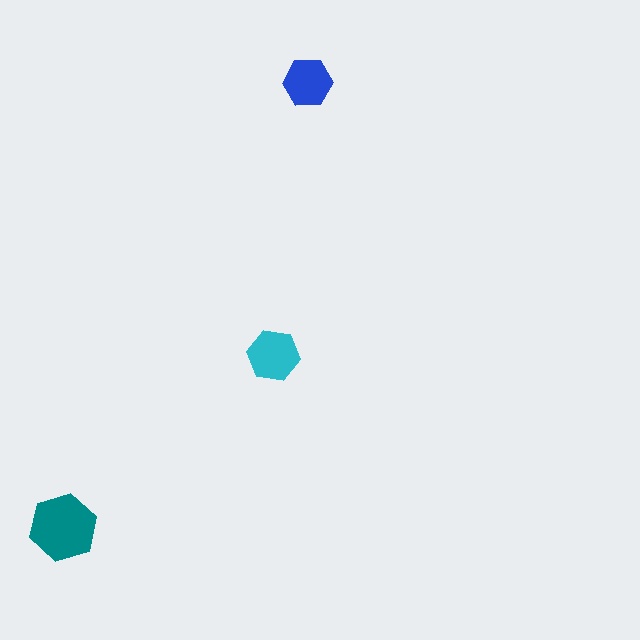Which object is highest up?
The blue hexagon is topmost.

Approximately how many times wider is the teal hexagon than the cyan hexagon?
About 1.5 times wider.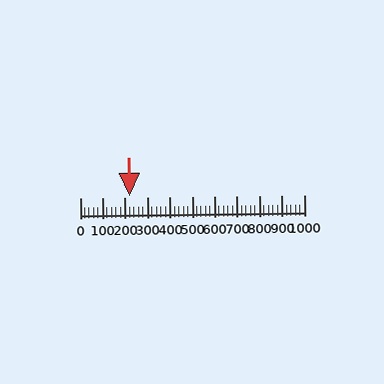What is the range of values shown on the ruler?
The ruler shows values from 0 to 1000.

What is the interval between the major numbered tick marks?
The major tick marks are spaced 100 units apart.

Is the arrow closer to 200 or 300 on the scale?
The arrow is closer to 200.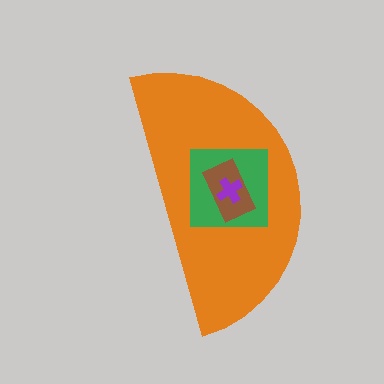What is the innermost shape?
The purple cross.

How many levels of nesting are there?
4.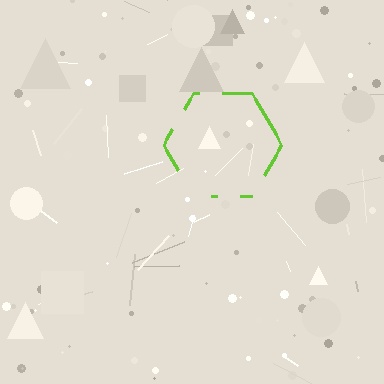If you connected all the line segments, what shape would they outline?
They would outline a hexagon.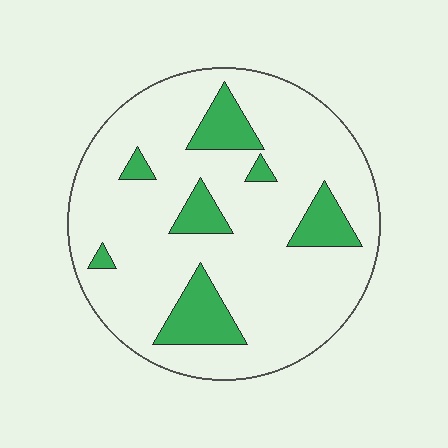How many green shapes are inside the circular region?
7.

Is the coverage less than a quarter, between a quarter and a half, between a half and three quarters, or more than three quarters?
Less than a quarter.